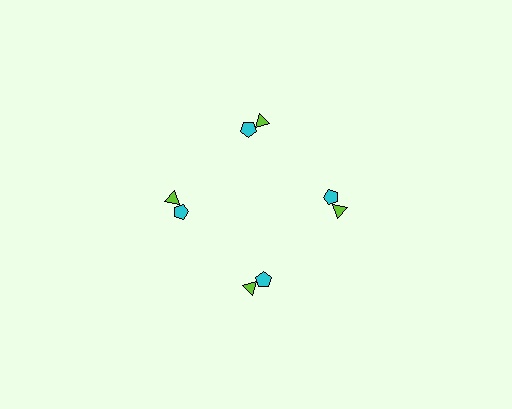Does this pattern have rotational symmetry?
Yes, this pattern has 4-fold rotational symmetry. It looks the same after rotating 90 degrees around the center.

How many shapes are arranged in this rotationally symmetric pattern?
There are 8 shapes, arranged in 4 groups of 2.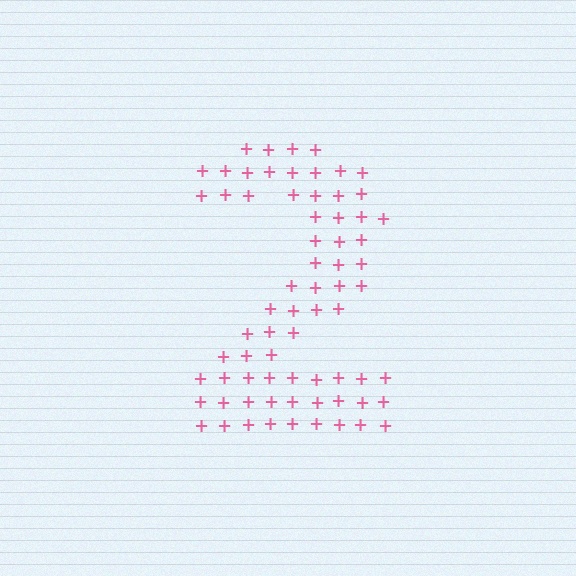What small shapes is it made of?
It is made of small plus signs.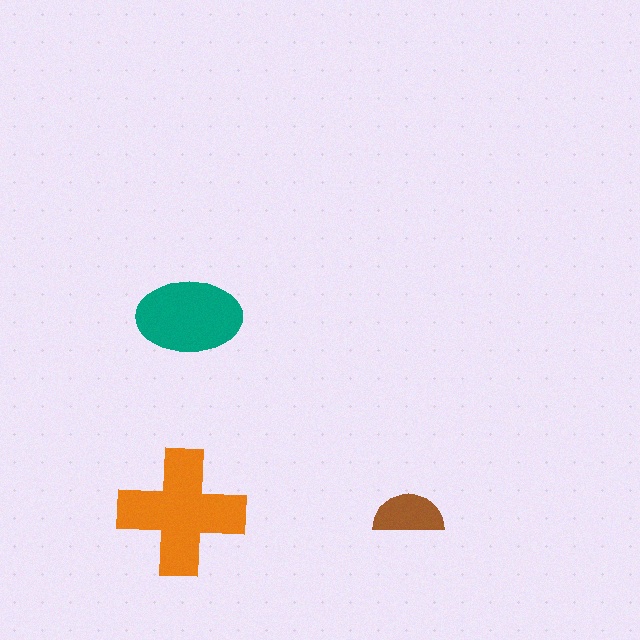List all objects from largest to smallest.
The orange cross, the teal ellipse, the brown semicircle.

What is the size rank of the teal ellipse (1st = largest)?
2nd.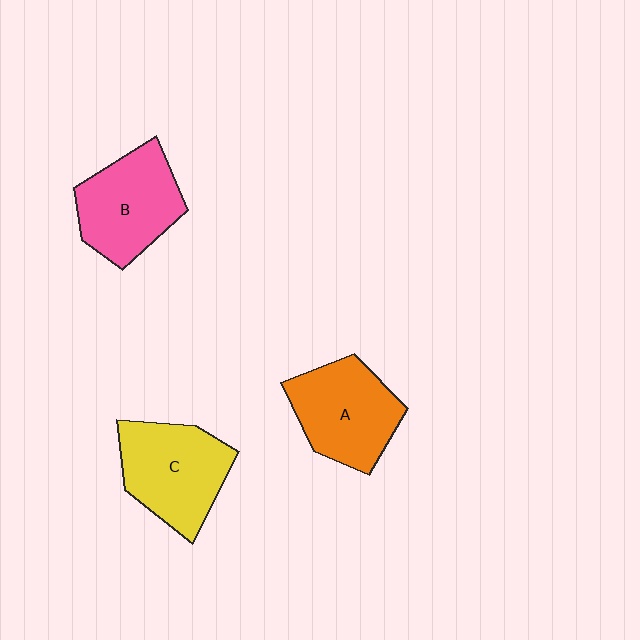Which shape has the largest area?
Shape C (yellow).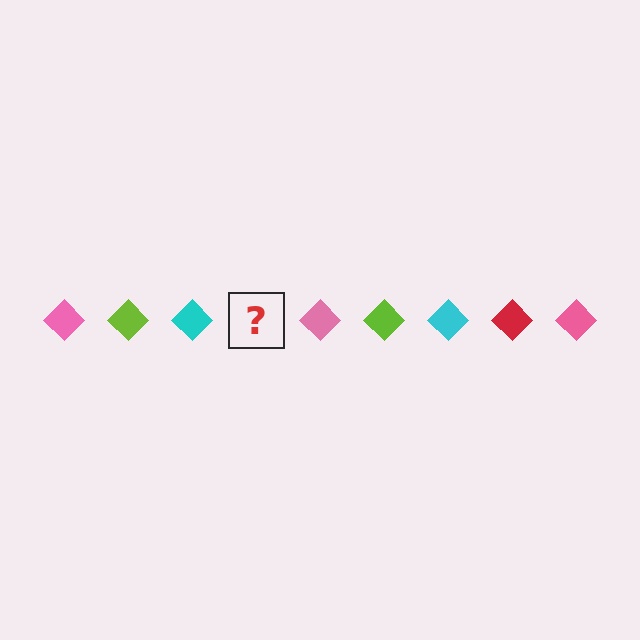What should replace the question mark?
The question mark should be replaced with a red diamond.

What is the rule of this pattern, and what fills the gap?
The rule is that the pattern cycles through pink, lime, cyan, red diamonds. The gap should be filled with a red diamond.